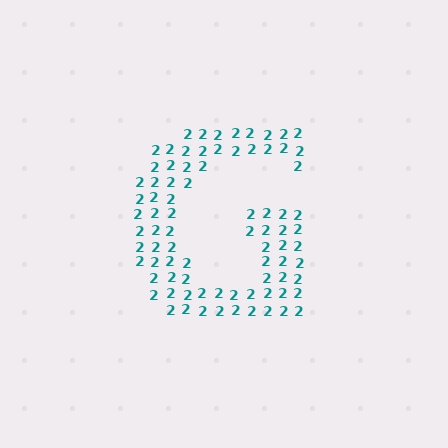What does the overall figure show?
The overall figure shows the letter G.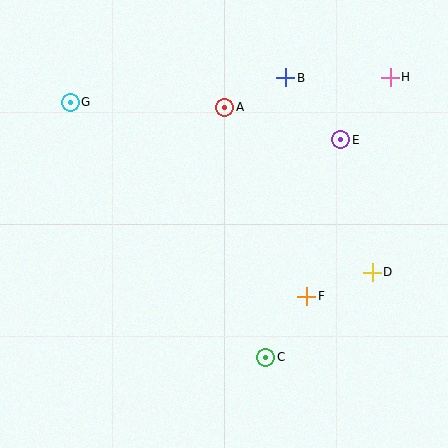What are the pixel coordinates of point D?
Point D is at (372, 272).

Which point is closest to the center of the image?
Point F at (307, 296) is closest to the center.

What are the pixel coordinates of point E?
Point E is at (341, 140).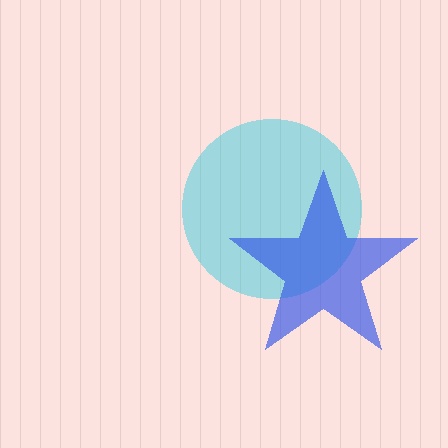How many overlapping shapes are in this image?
There are 2 overlapping shapes in the image.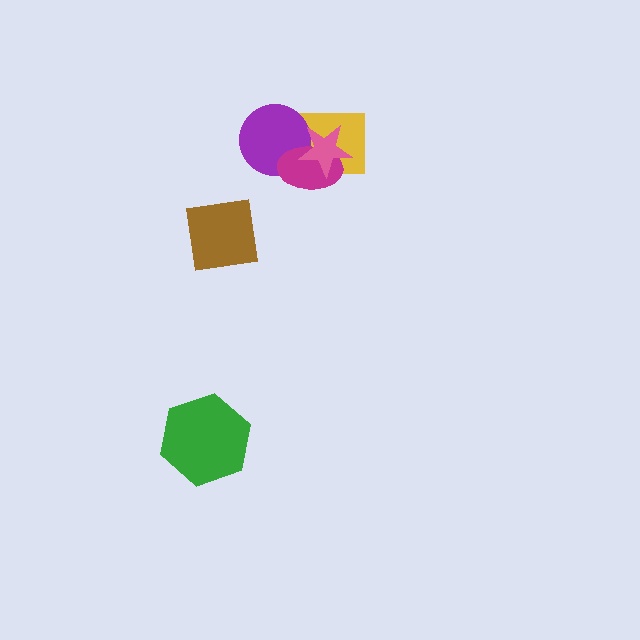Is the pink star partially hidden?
No, no other shape covers it.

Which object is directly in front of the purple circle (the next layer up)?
The magenta ellipse is directly in front of the purple circle.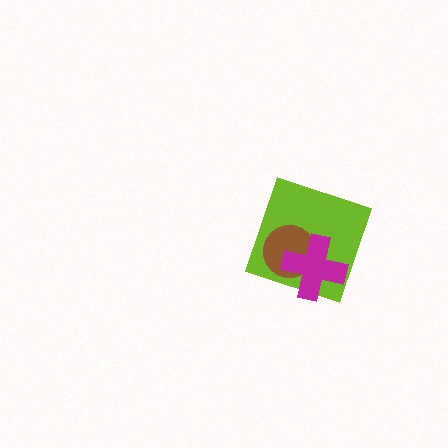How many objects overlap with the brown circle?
2 objects overlap with the brown circle.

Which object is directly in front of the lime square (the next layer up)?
The brown circle is directly in front of the lime square.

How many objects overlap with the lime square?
2 objects overlap with the lime square.